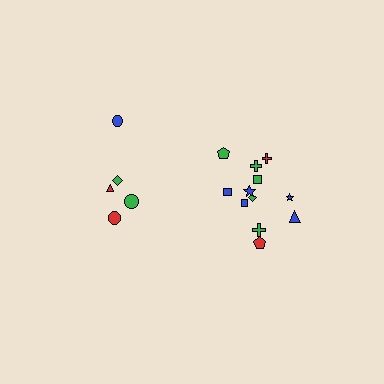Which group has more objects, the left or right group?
The right group.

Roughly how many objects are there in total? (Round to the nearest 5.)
Roughly 15 objects in total.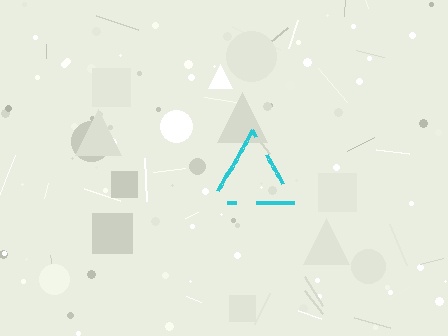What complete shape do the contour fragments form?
The contour fragments form a triangle.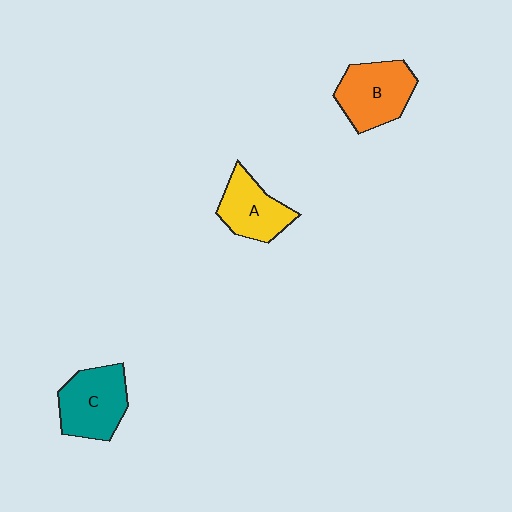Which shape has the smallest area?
Shape A (yellow).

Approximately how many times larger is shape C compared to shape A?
Approximately 1.2 times.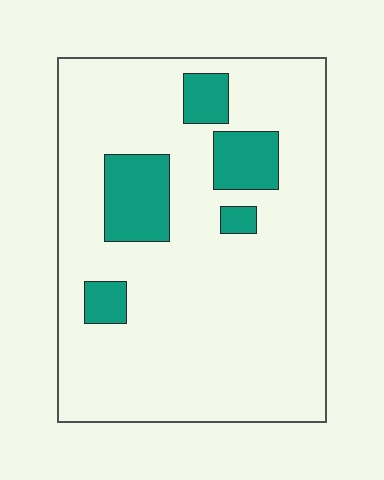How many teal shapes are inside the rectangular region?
5.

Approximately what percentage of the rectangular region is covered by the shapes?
Approximately 15%.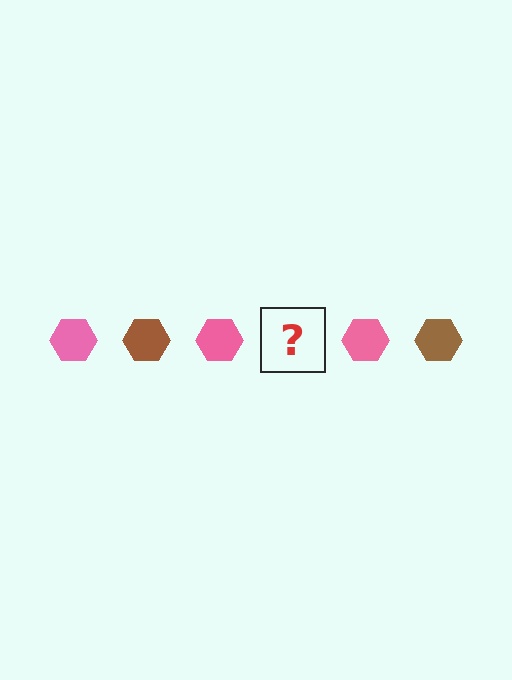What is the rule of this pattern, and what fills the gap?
The rule is that the pattern cycles through pink, brown hexagons. The gap should be filled with a brown hexagon.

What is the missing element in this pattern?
The missing element is a brown hexagon.